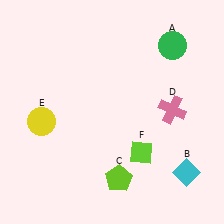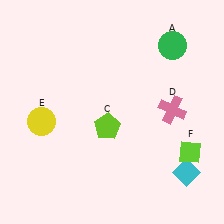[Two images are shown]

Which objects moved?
The objects that moved are: the lime pentagon (C), the lime diamond (F).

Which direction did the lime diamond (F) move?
The lime diamond (F) moved right.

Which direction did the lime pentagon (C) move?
The lime pentagon (C) moved up.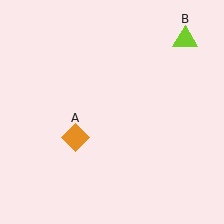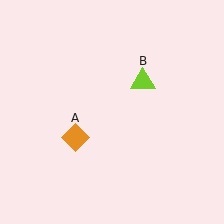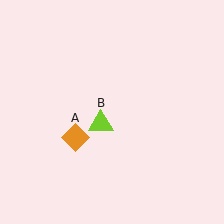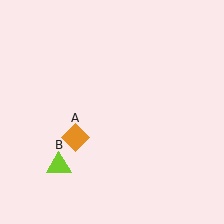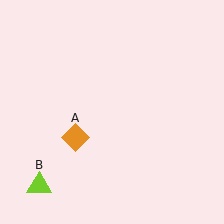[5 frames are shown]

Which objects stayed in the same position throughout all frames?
Orange diamond (object A) remained stationary.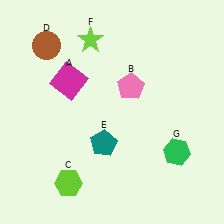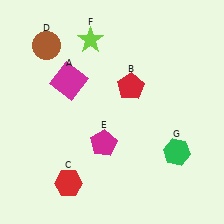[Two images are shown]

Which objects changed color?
B changed from pink to red. C changed from lime to red. E changed from teal to magenta.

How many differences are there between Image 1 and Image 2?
There are 3 differences between the two images.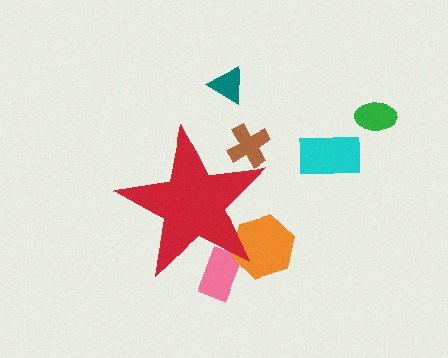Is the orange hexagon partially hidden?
Yes, the orange hexagon is partially hidden behind the red star.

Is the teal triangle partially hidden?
No, the teal triangle is fully visible.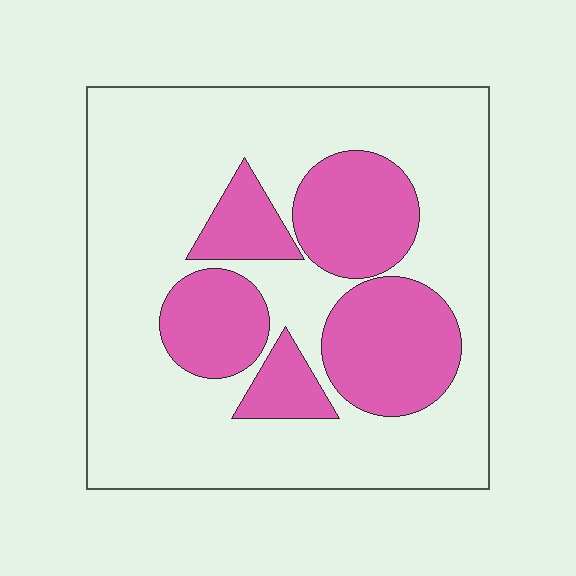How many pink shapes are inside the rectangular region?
5.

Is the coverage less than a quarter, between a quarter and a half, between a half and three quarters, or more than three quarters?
Between a quarter and a half.